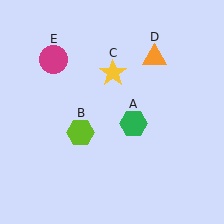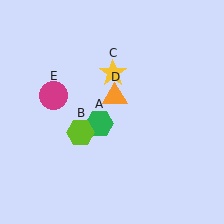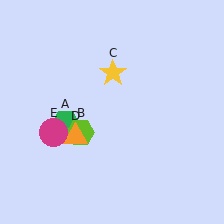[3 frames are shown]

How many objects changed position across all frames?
3 objects changed position: green hexagon (object A), orange triangle (object D), magenta circle (object E).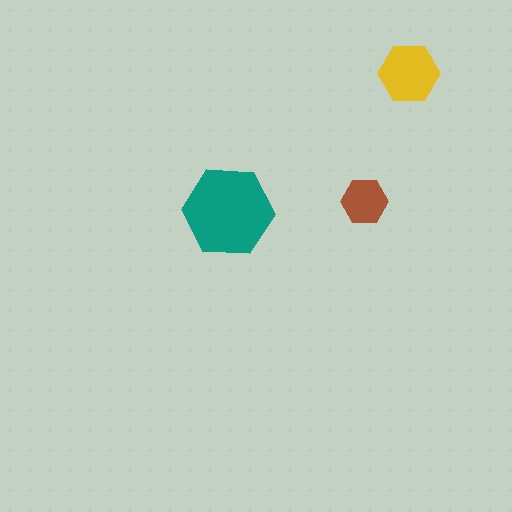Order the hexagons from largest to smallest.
the teal one, the yellow one, the brown one.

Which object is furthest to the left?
The teal hexagon is leftmost.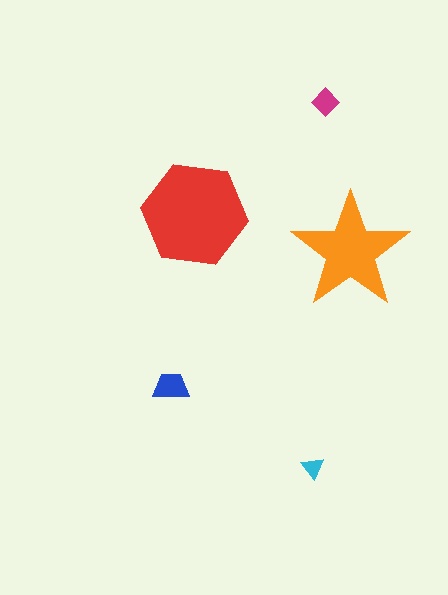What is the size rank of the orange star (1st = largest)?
2nd.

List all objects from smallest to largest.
The cyan triangle, the magenta diamond, the blue trapezoid, the orange star, the red hexagon.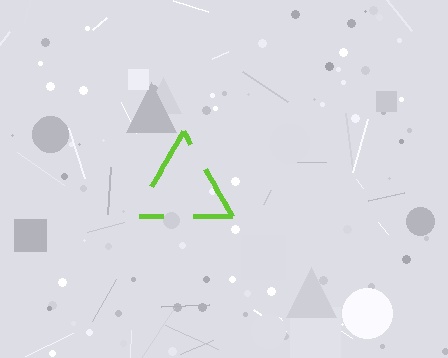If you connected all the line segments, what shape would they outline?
They would outline a triangle.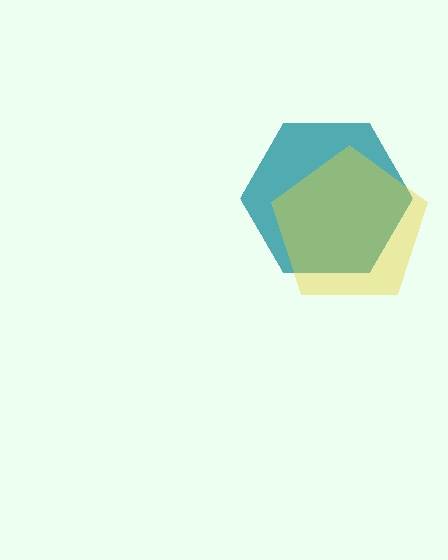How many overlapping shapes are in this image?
There are 2 overlapping shapes in the image.